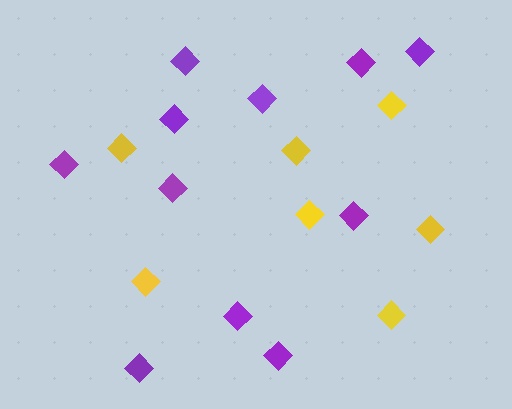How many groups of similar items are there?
There are 2 groups: one group of yellow diamonds (7) and one group of purple diamonds (11).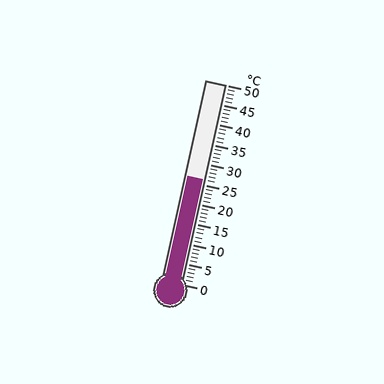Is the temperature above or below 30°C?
The temperature is below 30°C.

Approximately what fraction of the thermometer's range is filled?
The thermometer is filled to approximately 50% of its range.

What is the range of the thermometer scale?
The thermometer scale ranges from 0°C to 50°C.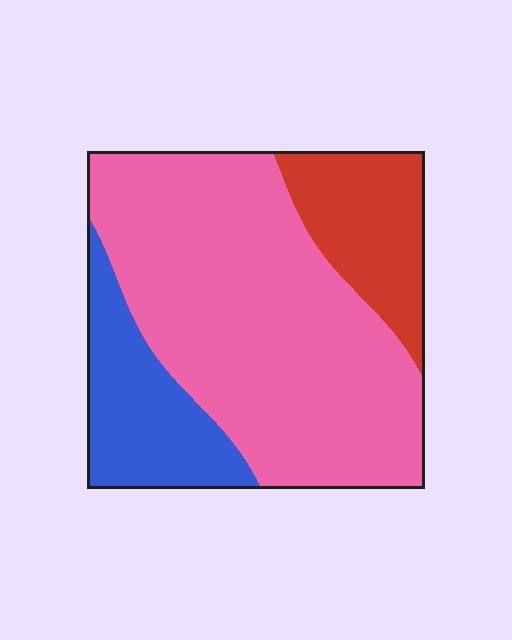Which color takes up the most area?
Pink, at roughly 65%.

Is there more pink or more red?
Pink.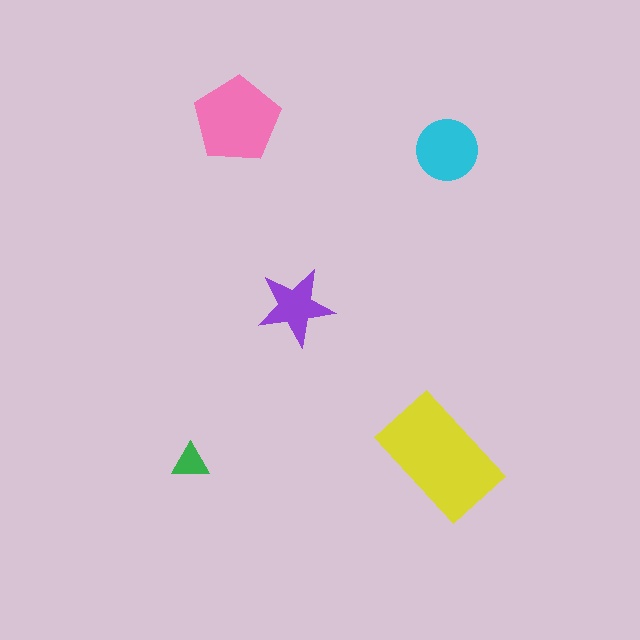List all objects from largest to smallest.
The yellow rectangle, the pink pentagon, the cyan circle, the purple star, the green triangle.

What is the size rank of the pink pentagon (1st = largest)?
2nd.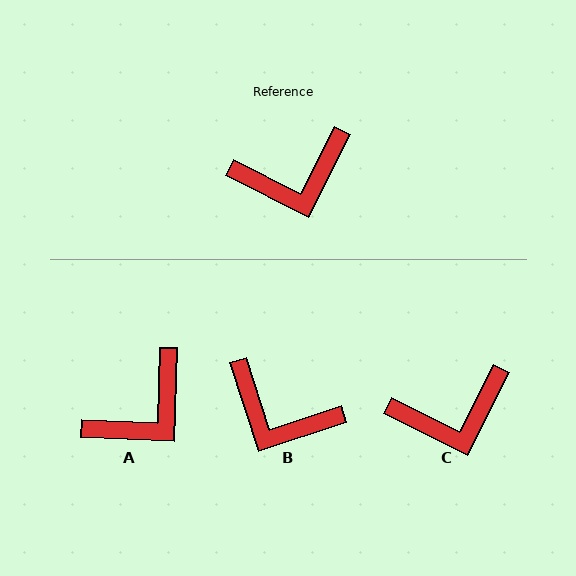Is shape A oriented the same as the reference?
No, it is off by about 25 degrees.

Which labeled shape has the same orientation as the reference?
C.